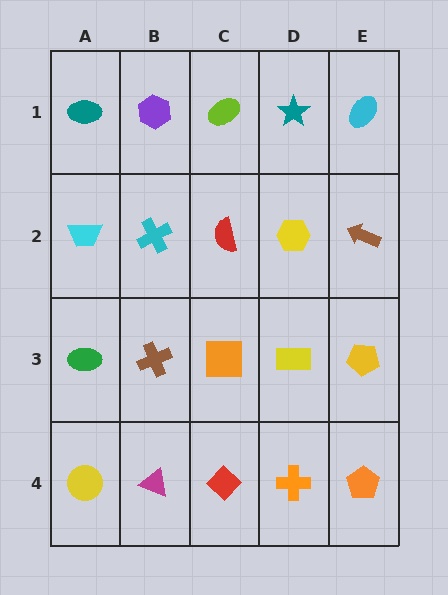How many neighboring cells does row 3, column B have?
4.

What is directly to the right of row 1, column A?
A purple hexagon.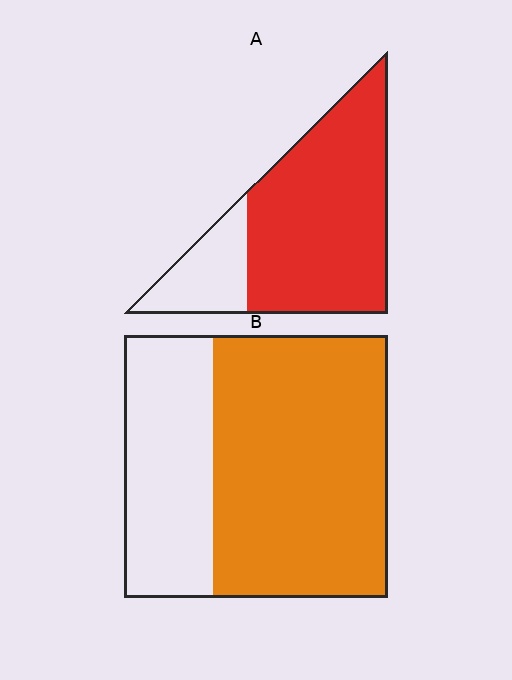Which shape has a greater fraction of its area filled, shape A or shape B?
Shape A.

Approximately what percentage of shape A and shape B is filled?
A is approximately 80% and B is approximately 65%.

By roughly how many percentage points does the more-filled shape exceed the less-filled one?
By roughly 10 percentage points (A over B).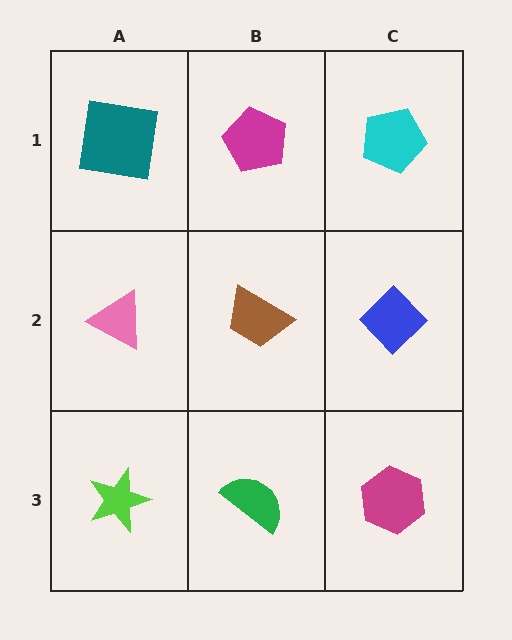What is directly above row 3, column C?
A blue diamond.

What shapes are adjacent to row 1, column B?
A brown trapezoid (row 2, column B), a teal square (row 1, column A), a cyan pentagon (row 1, column C).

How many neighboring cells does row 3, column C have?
2.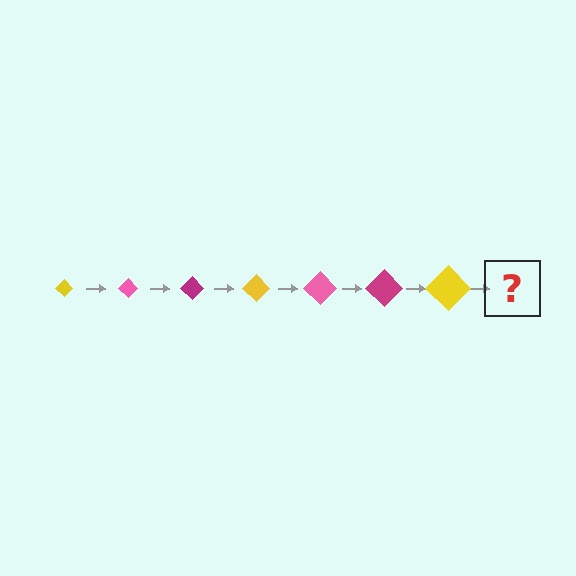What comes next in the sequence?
The next element should be a pink diamond, larger than the previous one.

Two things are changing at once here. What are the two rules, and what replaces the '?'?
The two rules are that the diamond grows larger each step and the color cycles through yellow, pink, and magenta. The '?' should be a pink diamond, larger than the previous one.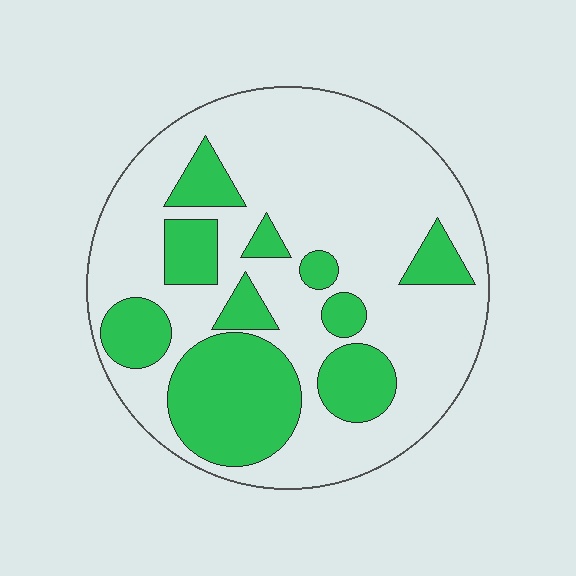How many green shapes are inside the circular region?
10.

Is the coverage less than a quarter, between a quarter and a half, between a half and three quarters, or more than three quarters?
Between a quarter and a half.